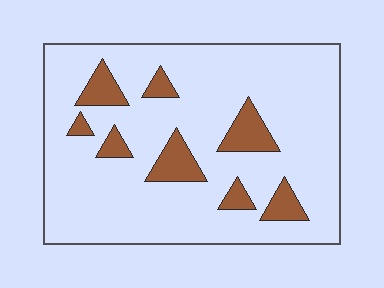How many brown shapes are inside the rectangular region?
8.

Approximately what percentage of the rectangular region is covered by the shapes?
Approximately 15%.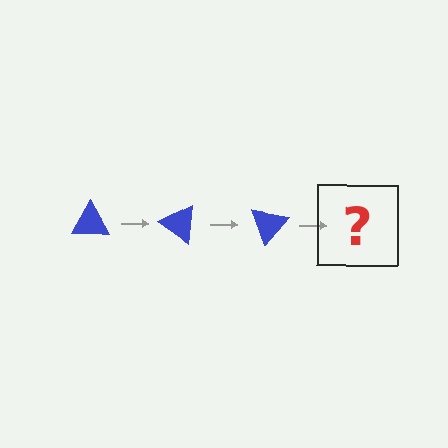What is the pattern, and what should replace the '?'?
The pattern is that the triangle rotates 35 degrees each step. The '?' should be a blue triangle rotated 105 degrees.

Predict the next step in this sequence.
The next step is a blue triangle rotated 105 degrees.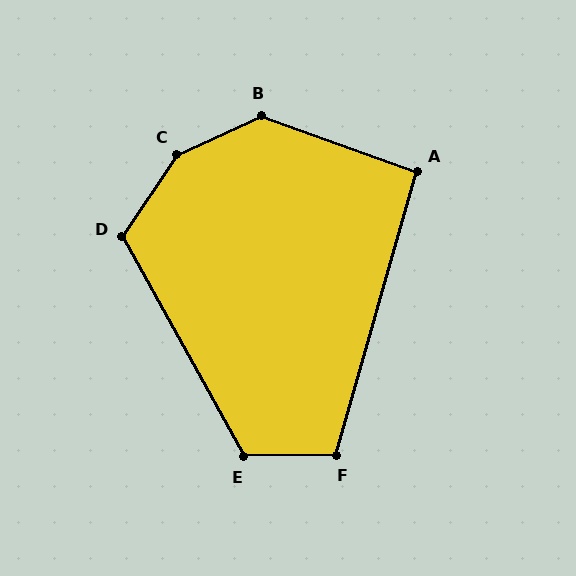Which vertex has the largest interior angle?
C, at approximately 148 degrees.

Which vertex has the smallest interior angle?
A, at approximately 94 degrees.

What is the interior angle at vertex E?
Approximately 118 degrees (obtuse).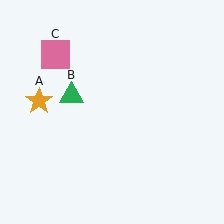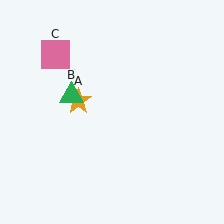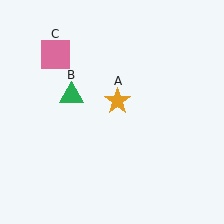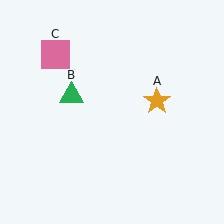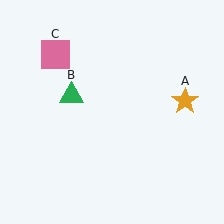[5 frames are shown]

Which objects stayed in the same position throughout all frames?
Green triangle (object B) and pink square (object C) remained stationary.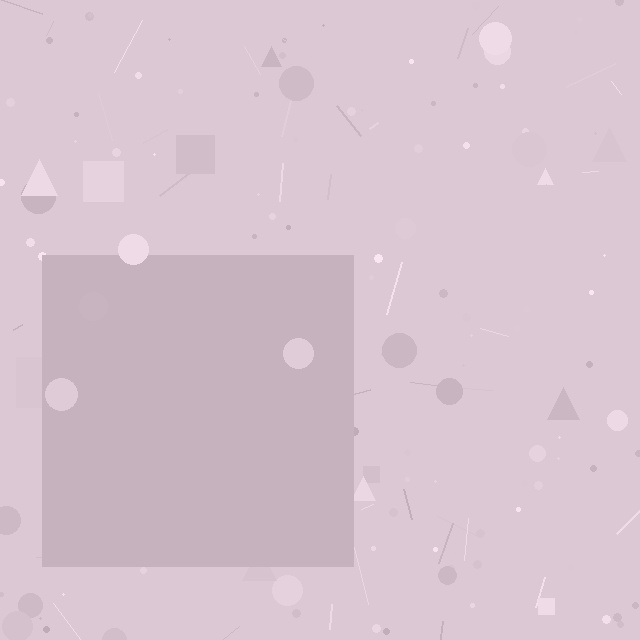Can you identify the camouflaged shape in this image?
The camouflaged shape is a square.